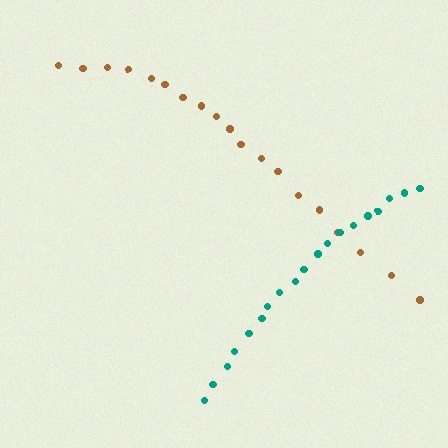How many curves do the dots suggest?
There are 2 distinct paths.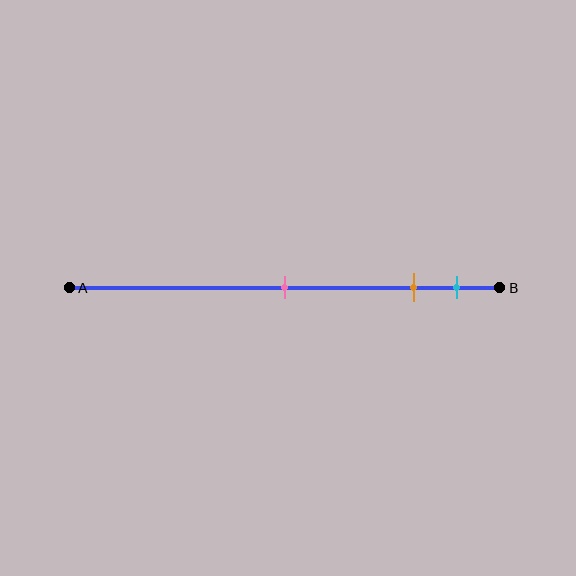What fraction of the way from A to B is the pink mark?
The pink mark is approximately 50% (0.5) of the way from A to B.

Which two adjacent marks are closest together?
The orange and cyan marks are the closest adjacent pair.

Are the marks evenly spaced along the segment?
No, the marks are not evenly spaced.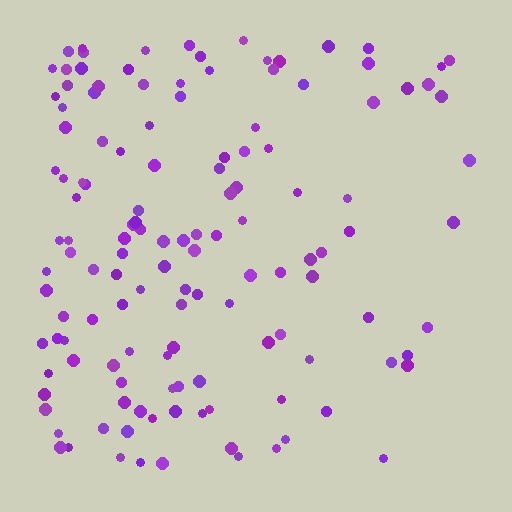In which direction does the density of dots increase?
From right to left, with the left side densest.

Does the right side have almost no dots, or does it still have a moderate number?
Still a moderate number, just noticeably fewer than the left.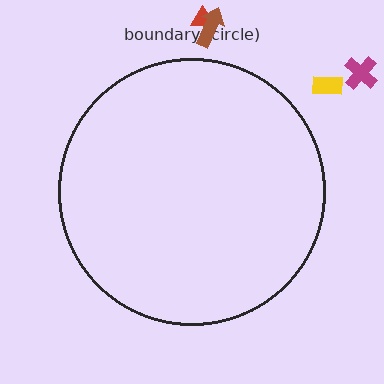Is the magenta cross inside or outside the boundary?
Outside.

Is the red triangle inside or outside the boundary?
Outside.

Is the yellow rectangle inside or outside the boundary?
Outside.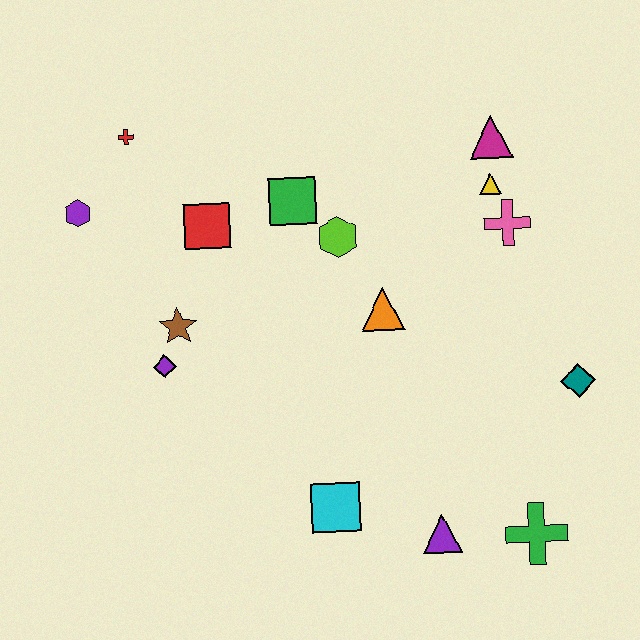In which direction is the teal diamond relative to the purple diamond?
The teal diamond is to the right of the purple diamond.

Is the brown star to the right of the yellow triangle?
No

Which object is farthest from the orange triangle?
The purple hexagon is farthest from the orange triangle.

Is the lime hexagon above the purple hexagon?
No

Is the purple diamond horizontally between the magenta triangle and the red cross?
Yes